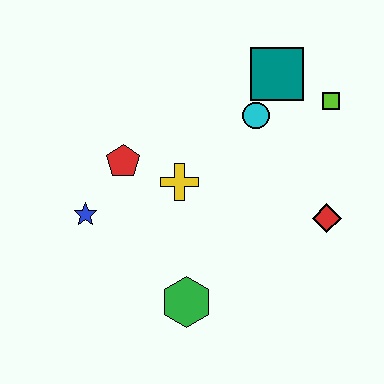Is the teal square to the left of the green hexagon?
No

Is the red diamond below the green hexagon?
No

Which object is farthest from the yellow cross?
The lime square is farthest from the yellow cross.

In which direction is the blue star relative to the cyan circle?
The blue star is to the left of the cyan circle.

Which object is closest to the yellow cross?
The red pentagon is closest to the yellow cross.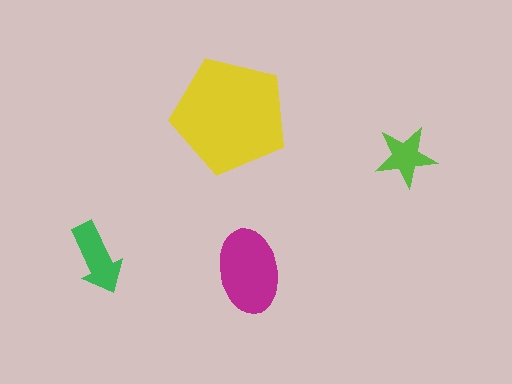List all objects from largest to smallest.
The yellow pentagon, the magenta ellipse, the green arrow, the lime star.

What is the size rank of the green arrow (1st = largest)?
3rd.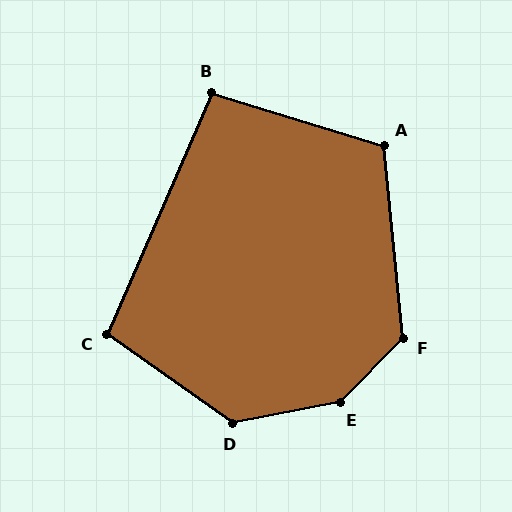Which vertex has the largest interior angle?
E, at approximately 146 degrees.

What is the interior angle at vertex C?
Approximately 102 degrees (obtuse).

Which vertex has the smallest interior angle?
B, at approximately 97 degrees.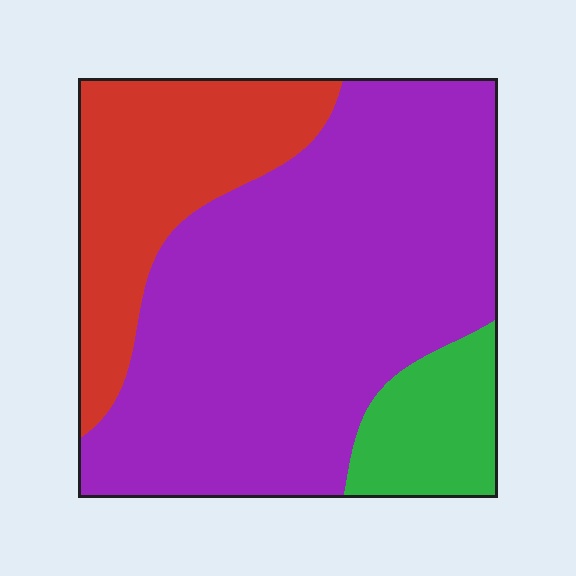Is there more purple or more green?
Purple.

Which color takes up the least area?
Green, at roughly 10%.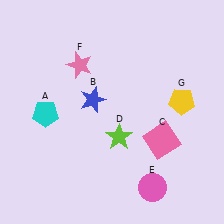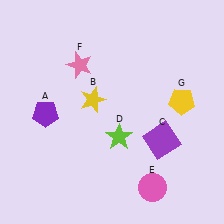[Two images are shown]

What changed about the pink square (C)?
In Image 1, C is pink. In Image 2, it changed to purple.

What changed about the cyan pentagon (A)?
In Image 1, A is cyan. In Image 2, it changed to purple.